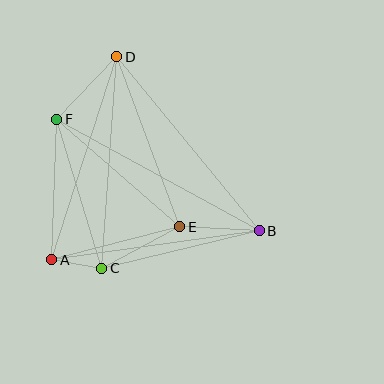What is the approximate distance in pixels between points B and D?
The distance between B and D is approximately 225 pixels.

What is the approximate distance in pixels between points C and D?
The distance between C and D is approximately 212 pixels.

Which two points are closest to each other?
Points A and C are closest to each other.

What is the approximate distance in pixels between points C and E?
The distance between C and E is approximately 88 pixels.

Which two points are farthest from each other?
Points B and F are farthest from each other.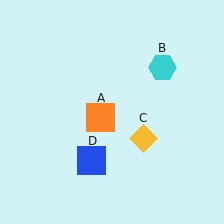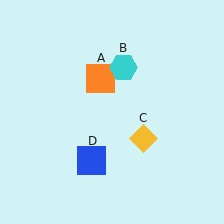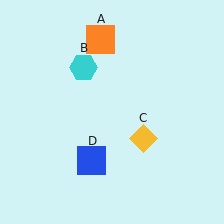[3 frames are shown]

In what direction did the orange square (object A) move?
The orange square (object A) moved up.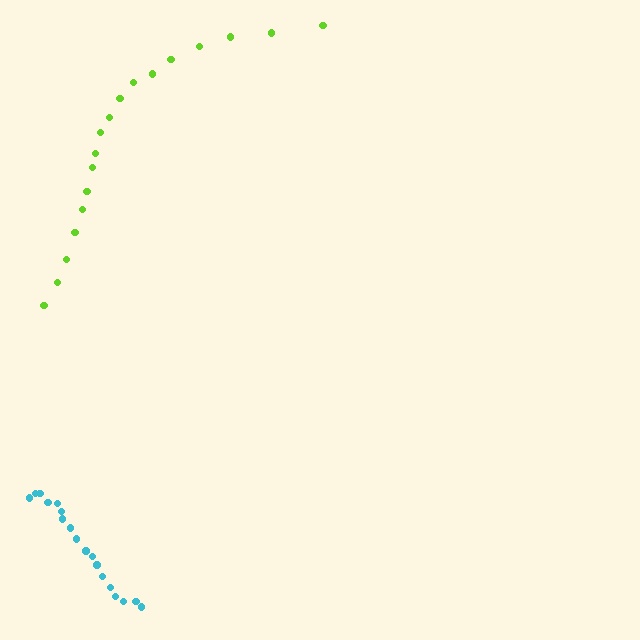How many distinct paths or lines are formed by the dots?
There are 2 distinct paths.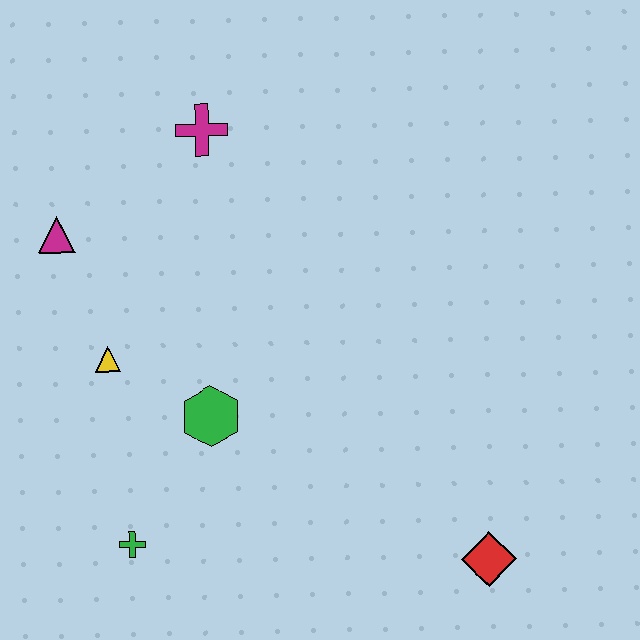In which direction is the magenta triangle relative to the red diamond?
The magenta triangle is to the left of the red diamond.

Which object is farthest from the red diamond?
The magenta triangle is farthest from the red diamond.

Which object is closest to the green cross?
The green hexagon is closest to the green cross.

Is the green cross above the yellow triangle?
No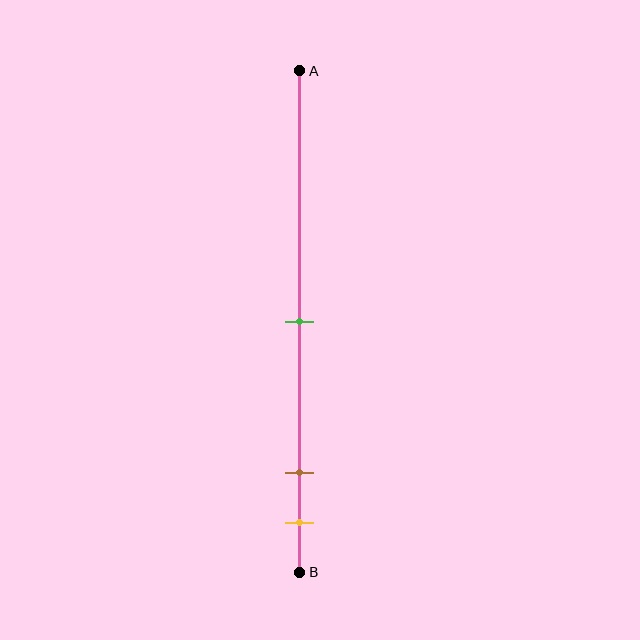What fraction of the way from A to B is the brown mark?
The brown mark is approximately 80% (0.8) of the way from A to B.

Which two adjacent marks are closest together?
The brown and yellow marks are the closest adjacent pair.